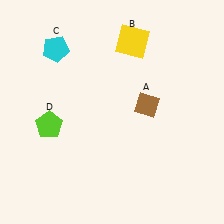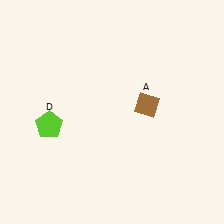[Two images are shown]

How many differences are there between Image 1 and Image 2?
There are 2 differences between the two images.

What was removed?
The yellow square (B), the cyan pentagon (C) were removed in Image 2.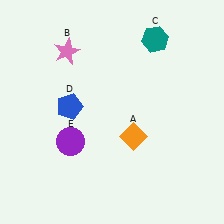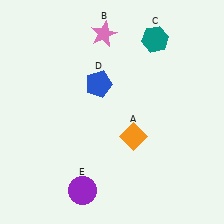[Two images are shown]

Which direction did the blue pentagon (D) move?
The blue pentagon (D) moved right.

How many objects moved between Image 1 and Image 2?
3 objects moved between the two images.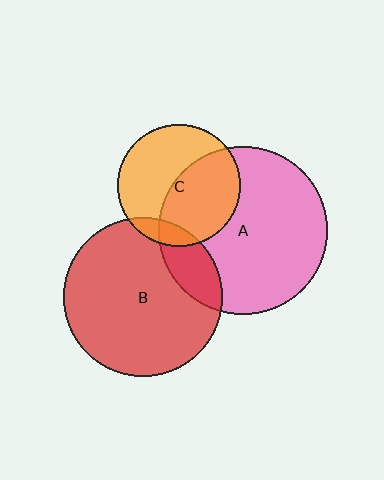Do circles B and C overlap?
Yes.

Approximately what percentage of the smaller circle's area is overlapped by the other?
Approximately 10%.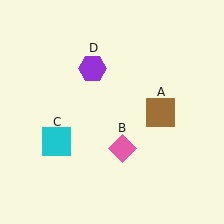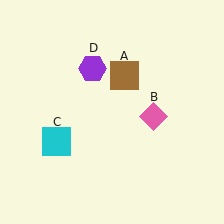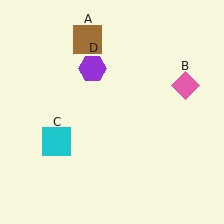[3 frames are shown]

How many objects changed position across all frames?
2 objects changed position: brown square (object A), pink diamond (object B).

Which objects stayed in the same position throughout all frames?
Cyan square (object C) and purple hexagon (object D) remained stationary.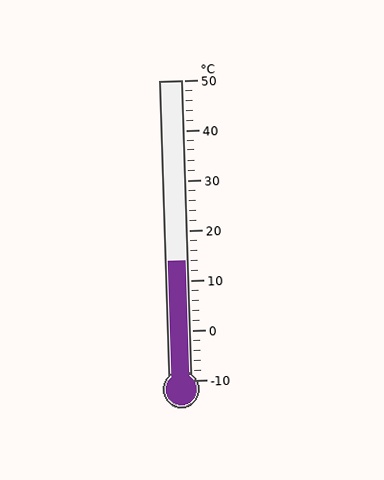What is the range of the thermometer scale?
The thermometer scale ranges from -10°C to 50°C.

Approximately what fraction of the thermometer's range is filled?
The thermometer is filled to approximately 40% of its range.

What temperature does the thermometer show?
The thermometer shows approximately 14°C.